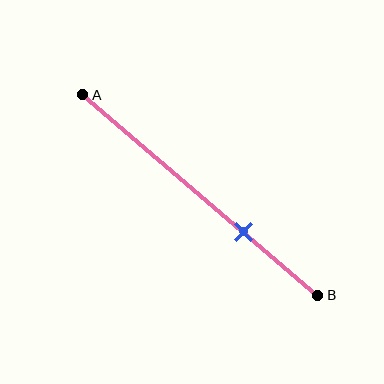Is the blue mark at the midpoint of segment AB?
No, the mark is at about 70% from A, not at the 50% midpoint.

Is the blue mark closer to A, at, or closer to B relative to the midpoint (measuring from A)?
The blue mark is closer to point B than the midpoint of segment AB.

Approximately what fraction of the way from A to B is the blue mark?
The blue mark is approximately 70% of the way from A to B.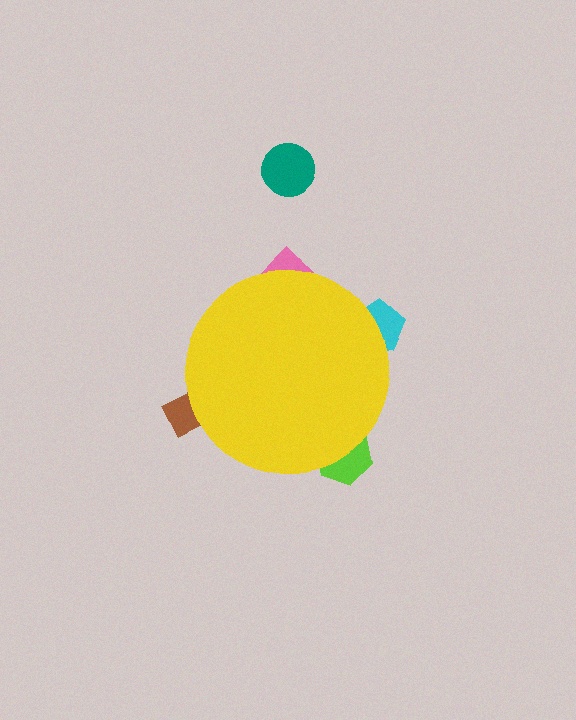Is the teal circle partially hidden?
No, the teal circle is fully visible.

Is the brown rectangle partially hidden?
Yes, the brown rectangle is partially hidden behind the yellow circle.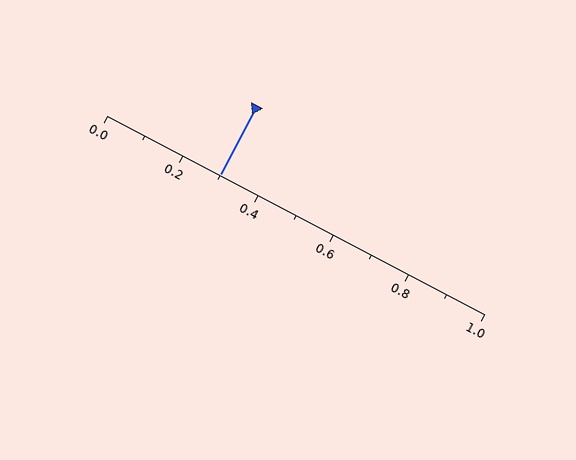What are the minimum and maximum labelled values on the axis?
The axis runs from 0.0 to 1.0.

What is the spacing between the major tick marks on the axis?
The major ticks are spaced 0.2 apart.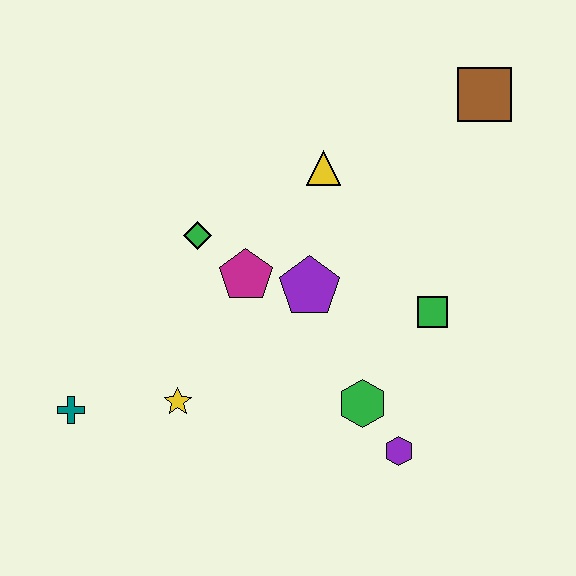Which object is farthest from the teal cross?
The brown square is farthest from the teal cross.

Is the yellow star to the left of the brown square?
Yes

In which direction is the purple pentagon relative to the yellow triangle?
The purple pentagon is below the yellow triangle.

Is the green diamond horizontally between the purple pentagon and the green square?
No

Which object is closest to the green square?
The green hexagon is closest to the green square.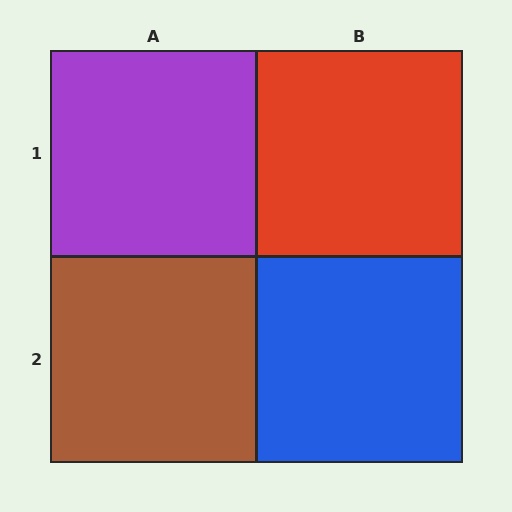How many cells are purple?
1 cell is purple.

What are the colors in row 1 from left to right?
Purple, red.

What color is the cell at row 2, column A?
Brown.